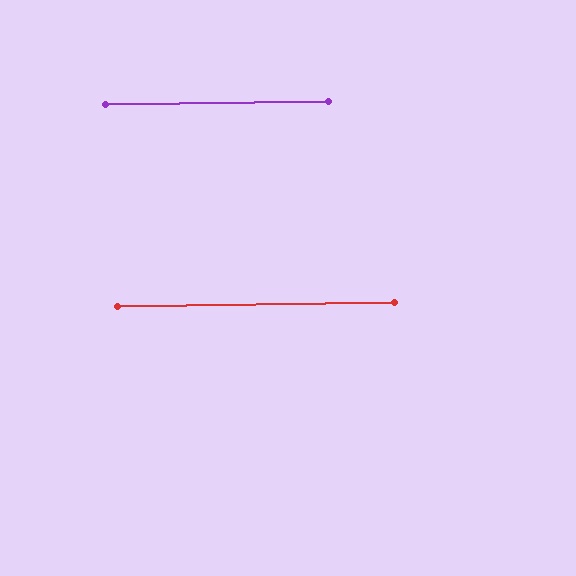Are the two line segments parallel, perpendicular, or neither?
Parallel — their directions differ by only 0.0°.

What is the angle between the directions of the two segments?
Approximately 0 degrees.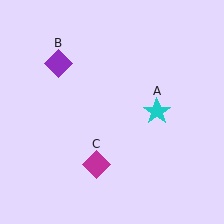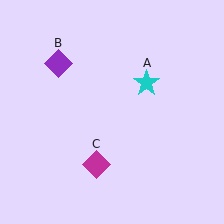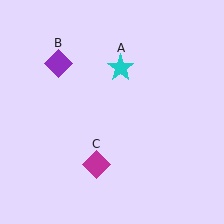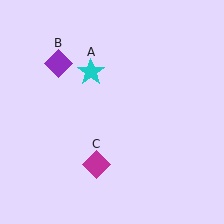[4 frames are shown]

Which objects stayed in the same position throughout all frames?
Purple diamond (object B) and magenta diamond (object C) remained stationary.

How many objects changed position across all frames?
1 object changed position: cyan star (object A).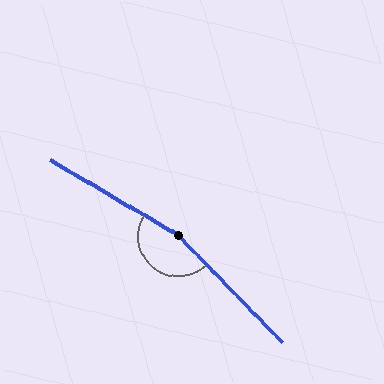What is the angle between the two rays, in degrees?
Approximately 165 degrees.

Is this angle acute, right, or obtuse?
It is obtuse.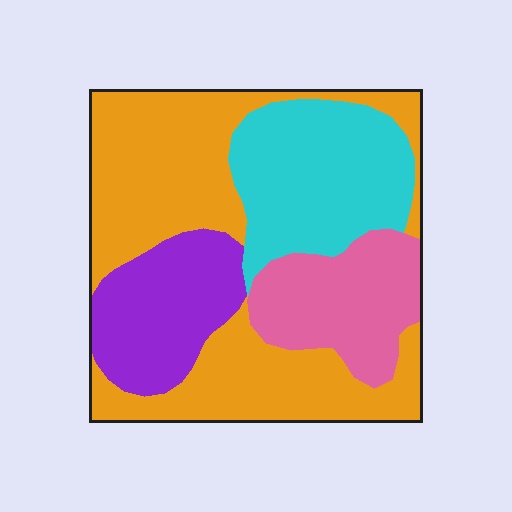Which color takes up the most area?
Orange, at roughly 45%.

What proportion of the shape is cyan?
Cyan covers 22% of the shape.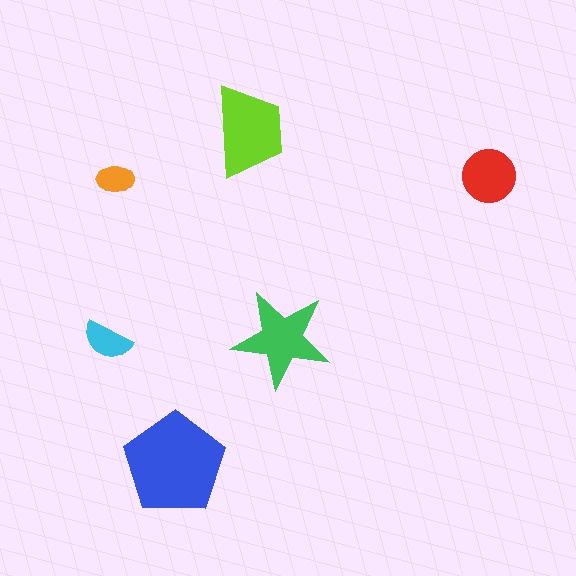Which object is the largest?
The blue pentagon.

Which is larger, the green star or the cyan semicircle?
The green star.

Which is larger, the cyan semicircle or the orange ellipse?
The cyan semicircle.